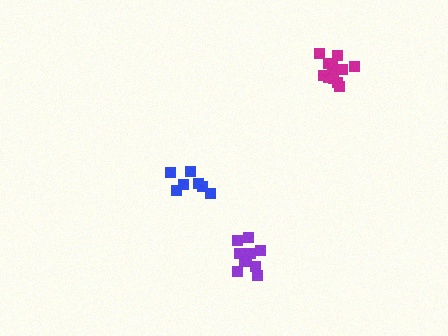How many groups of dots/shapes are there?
There are 3 groups.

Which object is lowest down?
The purple cluster is bottommost.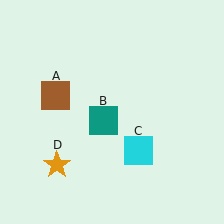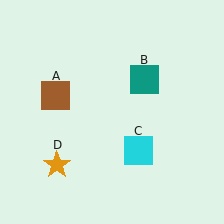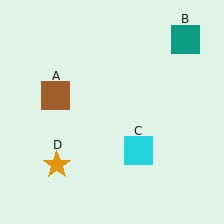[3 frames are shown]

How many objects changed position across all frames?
1 object changed position: teal square (object B).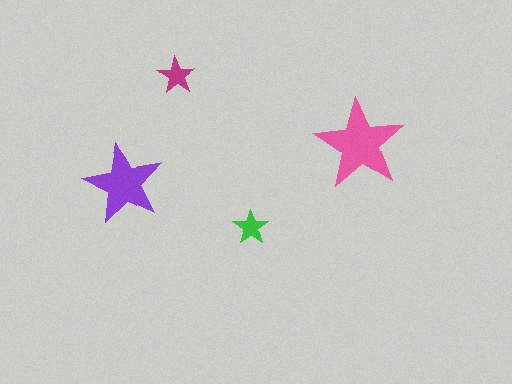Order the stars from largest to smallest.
the pink one, the purple one, the magenta one, the green one.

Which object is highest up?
The magenta star is topmost.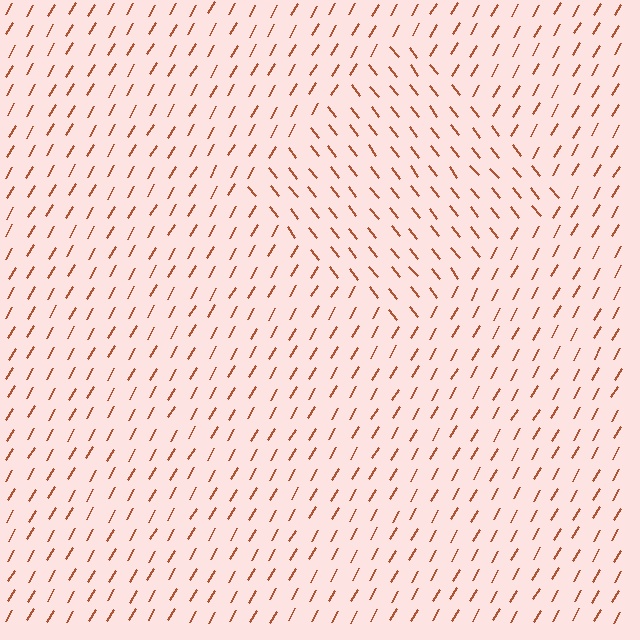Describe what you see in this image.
The image is filled with small brown line segments. A diamond region in the image has lines oriented differently from the surrounding lines, creating a visible texture boundary.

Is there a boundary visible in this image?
Yes, there is a texture boundary formed by a change in line orientation.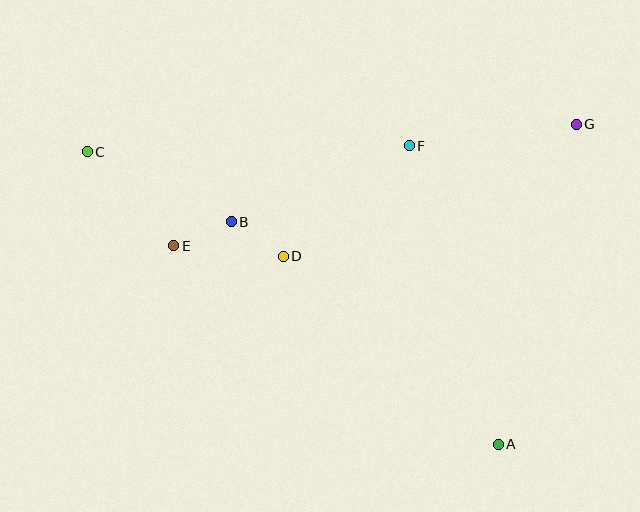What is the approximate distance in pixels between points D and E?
The distance between D and E is approximately 110 pixels.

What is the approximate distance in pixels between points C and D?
The distance between C and D is approximately 222 pixels.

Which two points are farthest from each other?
Points A and C are farthest from each other.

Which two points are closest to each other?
Points B and D are closest to each other.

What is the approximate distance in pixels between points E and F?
The distance between E and F is approximately 256 pixels.